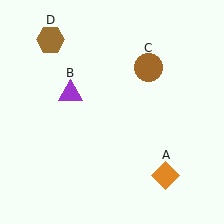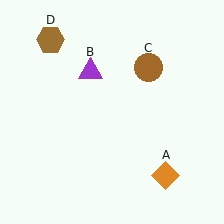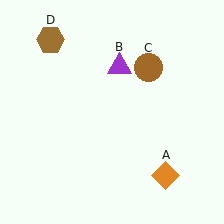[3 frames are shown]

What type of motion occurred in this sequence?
The purple triangle (object B) rotated clockwise around the center of the scene.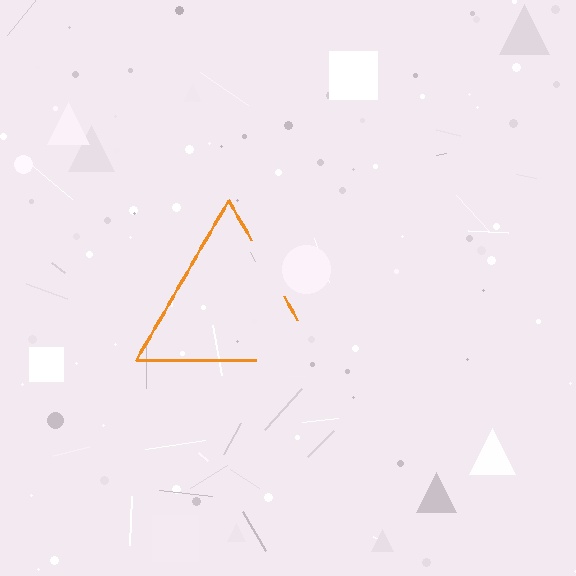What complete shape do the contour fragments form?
The contour fragments form a triangle.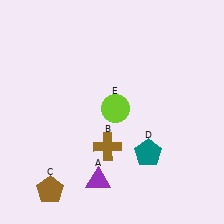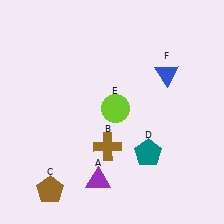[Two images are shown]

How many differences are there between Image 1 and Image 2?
There is 1 difference between the two images.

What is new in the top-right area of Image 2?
A blue triangle (F) was added in the top-right area of Image 2.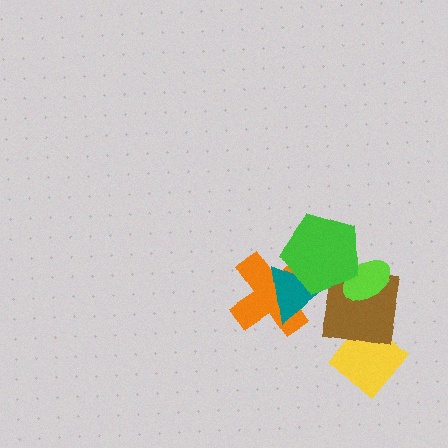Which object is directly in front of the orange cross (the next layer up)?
The teal triangle is directly in front of the orange cross.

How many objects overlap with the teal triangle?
3 objects overlap with the teal triangle.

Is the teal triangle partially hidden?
Yes, it is partially covered by another shape.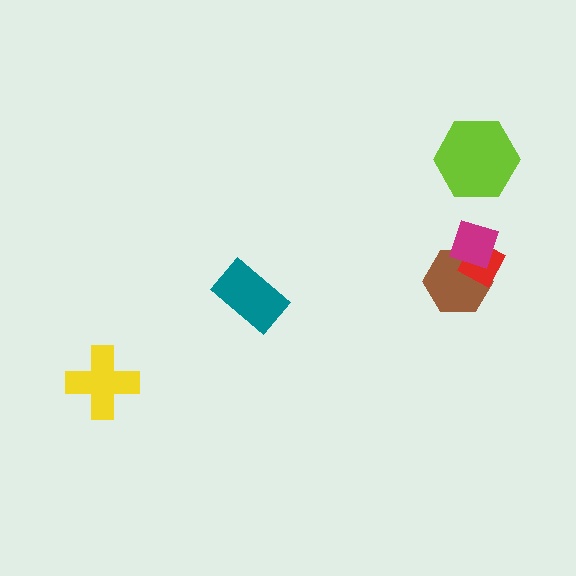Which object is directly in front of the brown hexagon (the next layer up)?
The red diamond is directly in front of the brown hexagon.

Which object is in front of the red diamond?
The magenta diamond is in front of the red diamond.